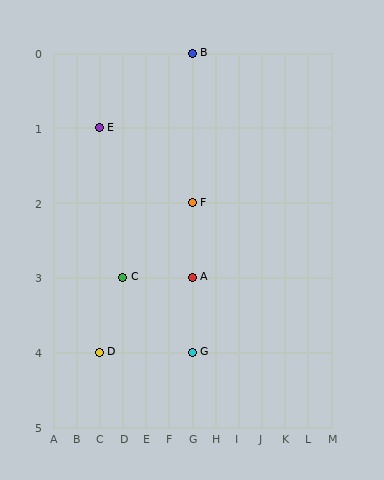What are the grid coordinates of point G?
Point G is at grid coordinates (G, 4).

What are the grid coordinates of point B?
Point B is at grid coordinates (G, 0).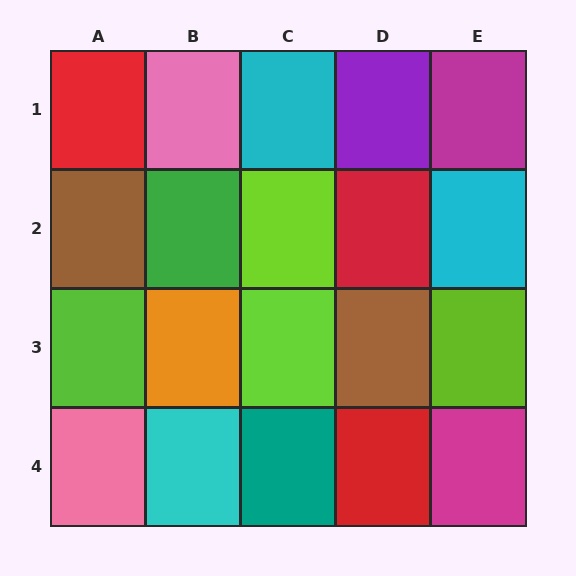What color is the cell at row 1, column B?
Pink.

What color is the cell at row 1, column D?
Purple.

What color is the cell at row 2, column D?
Red.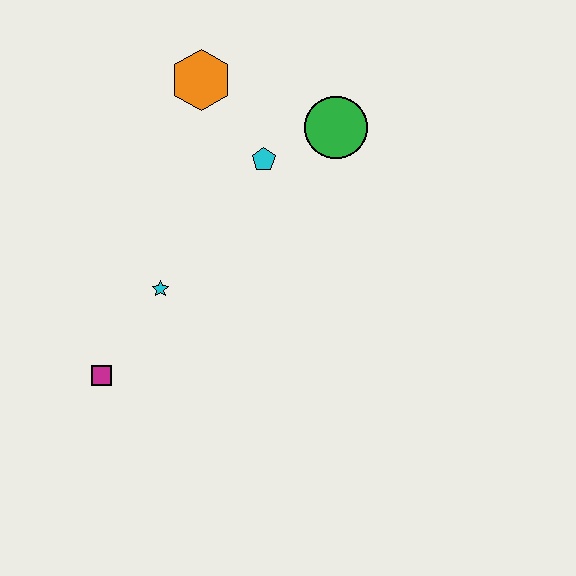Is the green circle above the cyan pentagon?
Yes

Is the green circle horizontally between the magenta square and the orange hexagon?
No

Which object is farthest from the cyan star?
The green circle is farthest from the cyan star.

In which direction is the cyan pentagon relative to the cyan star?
The cyan pentagon is above the cyan star.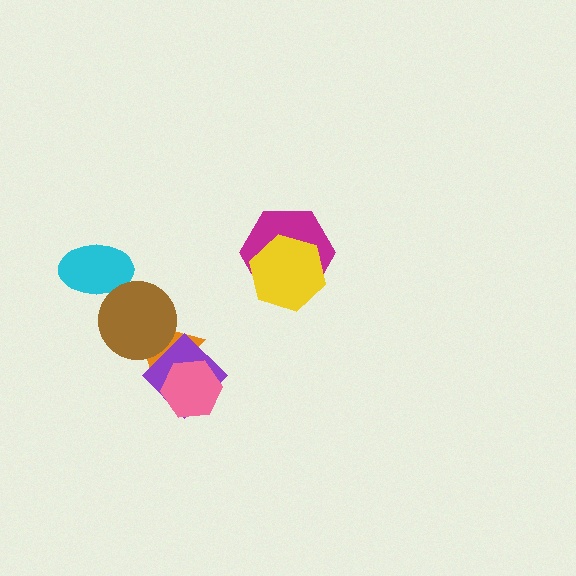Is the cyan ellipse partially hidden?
Yes, it is partially covered by another shape.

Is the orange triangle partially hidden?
Yes, it is partially covered by another shape.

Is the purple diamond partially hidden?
Yes, it is partially covered by another shape.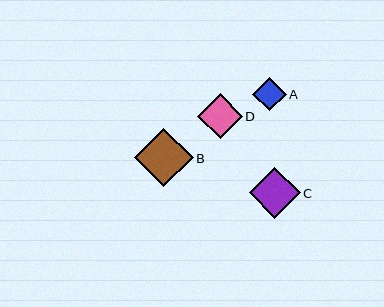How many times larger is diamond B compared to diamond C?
Diamond B is approximately 1.1 times the size of diamond C.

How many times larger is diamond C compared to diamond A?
Diamond C is approximately 1.5 times the size of diamond A.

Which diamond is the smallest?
Diamond A is the smallest with a size of approximately 33 pixels.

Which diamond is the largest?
Diamond B is the largest with a size of approximately 58 pixels.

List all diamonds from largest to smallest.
From largest to smallest: B, C, D, A.